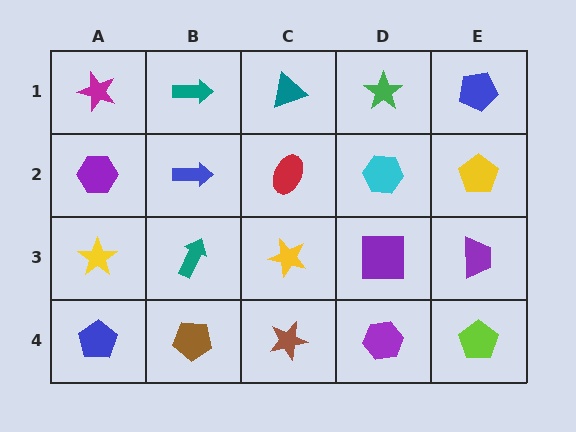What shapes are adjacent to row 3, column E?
A yellow pentagon (row 2, column E), a lime pentagon (row 4, column E), a purple square (row 3, column D).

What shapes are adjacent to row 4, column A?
A yellow star (row 3, column A), a brown pentagon (row 4, column B).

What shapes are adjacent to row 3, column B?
A blue arrow (row 2, column B), a brown pentagon (row 4, column B), a yellow star (row 3, column A), a yellow star (row 3, column C).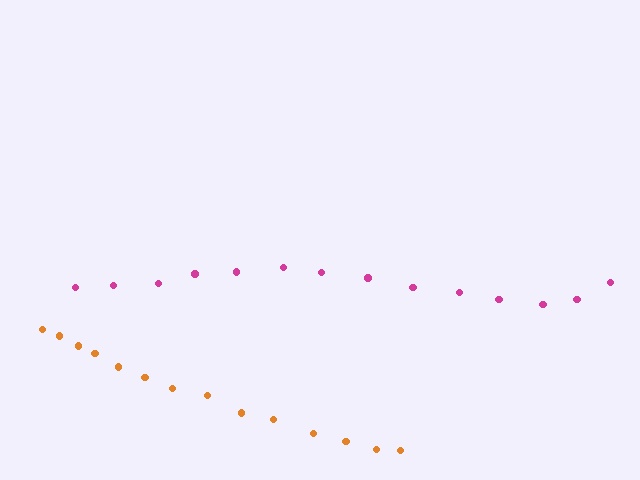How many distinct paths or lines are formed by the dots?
There are 2 distinct paths.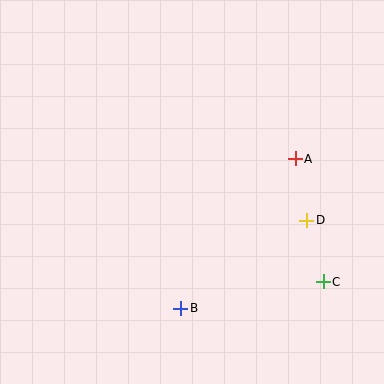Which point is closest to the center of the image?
Point A at (295, 159) is closest to the center.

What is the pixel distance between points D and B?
The distance between D and B is 153 pixels.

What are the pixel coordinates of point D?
Point D is at (307, 220).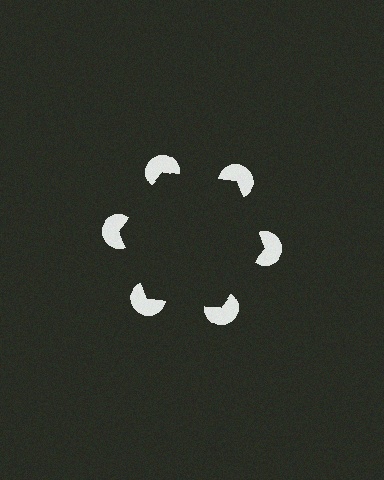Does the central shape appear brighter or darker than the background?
It typically appears slightly darker than the background, even though no actual brightness change is drawn.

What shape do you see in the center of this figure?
An illusory hexagon — its edges are inferred from the aligned wedge cuts in the pac-man discs, not physically drawn.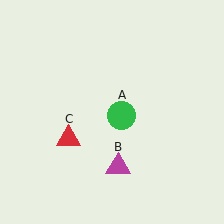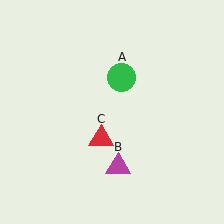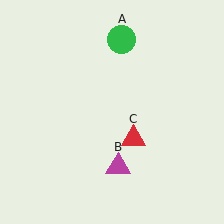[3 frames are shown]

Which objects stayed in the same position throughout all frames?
Magenta triangle (object B) remained stationary.